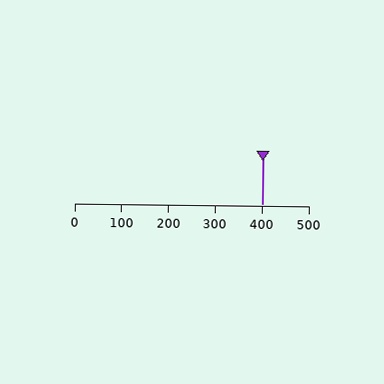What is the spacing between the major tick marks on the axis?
The major ticks are spaced 100 apart.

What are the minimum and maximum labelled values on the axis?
The axis runs from 0 to 500.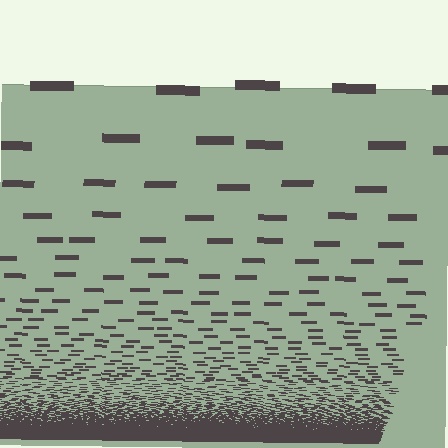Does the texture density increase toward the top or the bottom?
Density increases toward the bottom.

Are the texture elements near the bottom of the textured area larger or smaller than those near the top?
Smaller. The gradient is inverted — elements near the bottom are smaller and denser.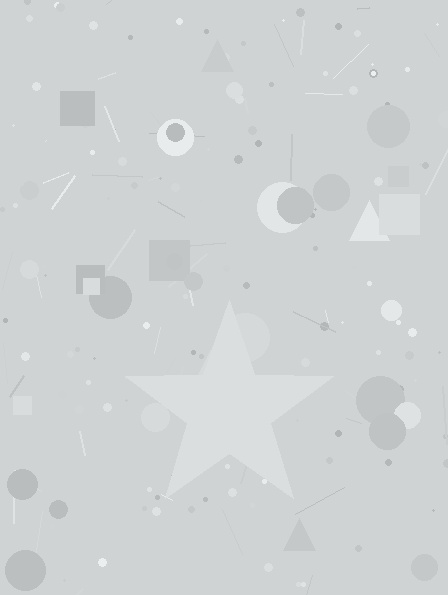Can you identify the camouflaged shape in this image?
The camouflaged shape is a star.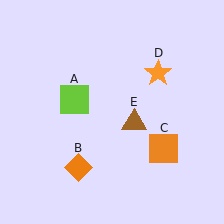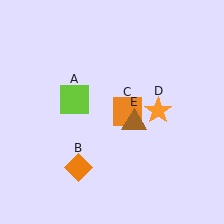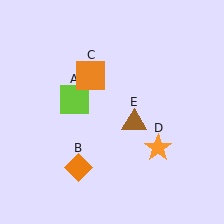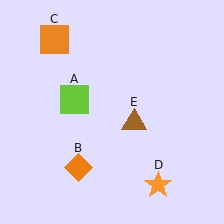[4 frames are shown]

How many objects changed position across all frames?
2 objects changed position: orange square (object C), orange star (object D).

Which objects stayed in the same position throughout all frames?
Lime square (object A) and orange diamond (object B) and brown triangle (object E) remained stationary.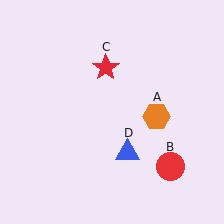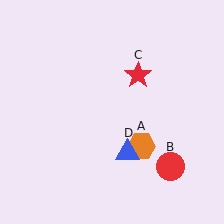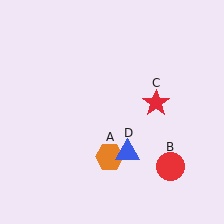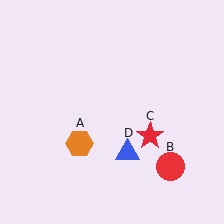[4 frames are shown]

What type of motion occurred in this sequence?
The orange hexagon (object A), red star (object C) rotated clockwise around the center of the scene.